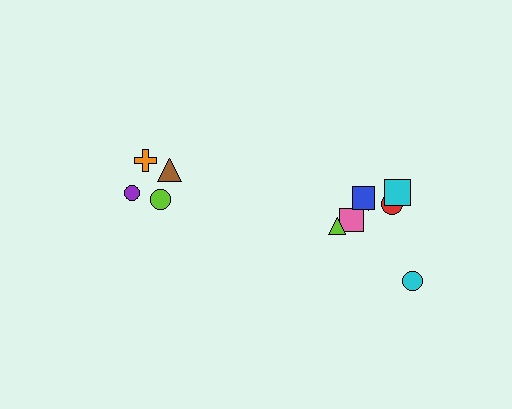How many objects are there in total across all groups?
There are 11 objects.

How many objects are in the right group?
There are 7 objects.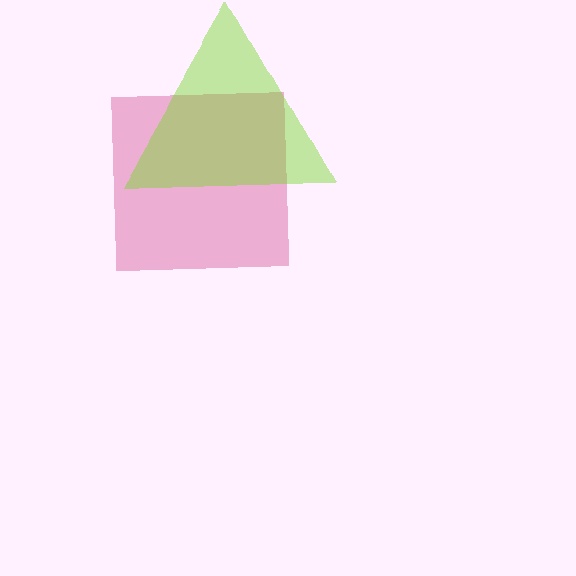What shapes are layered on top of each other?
The layered shapes are: a pink square, a lime triangle.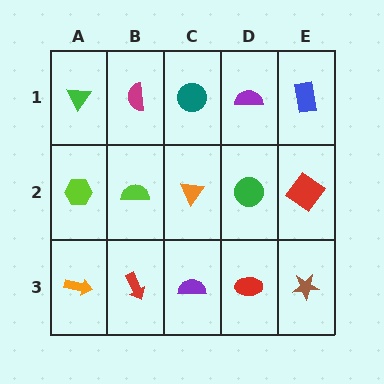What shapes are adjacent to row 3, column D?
A green circle (row 2, column D), a purple semicircle (row 3, column C), a brown star (row 3, column E).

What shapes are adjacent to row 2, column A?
A green triangle (row 1, column A), an orange arrow (row 3, column A), a lime semicircle (row 2, column B).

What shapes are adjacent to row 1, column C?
An orange triangle (row 2, column C), a magenta semicircle (row 1, column B), a purple semicircle (row 1, column D).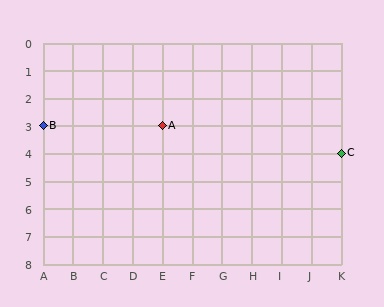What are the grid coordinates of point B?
Point B is at grid coordinates (A, 3).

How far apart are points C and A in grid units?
Points C and A are 6 columns and 1 row apart (about 6.1 grid units diagonally).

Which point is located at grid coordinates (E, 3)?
Point A is at (E, 3).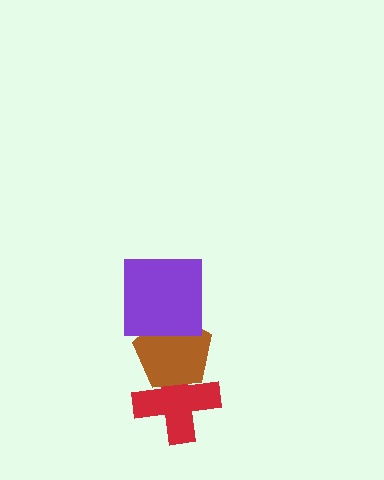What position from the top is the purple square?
The purple square is 1st from the top.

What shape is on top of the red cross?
The brown pentagon is on top of the red cross.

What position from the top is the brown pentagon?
The brown pentagon is 2nd from the top.